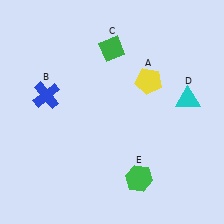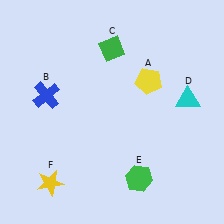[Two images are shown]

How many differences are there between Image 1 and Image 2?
There is 1 difference between the two images.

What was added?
A yellow star (F) was added in Image 2.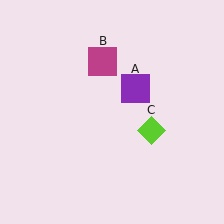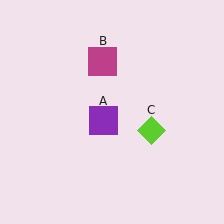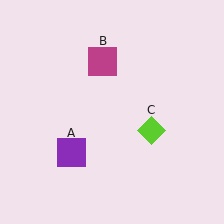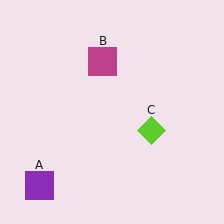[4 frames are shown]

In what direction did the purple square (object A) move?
The purple square (object A) moved down and to the left.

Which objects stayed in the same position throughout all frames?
Magenta square (object B) and lime diamond (object C) remained stationary.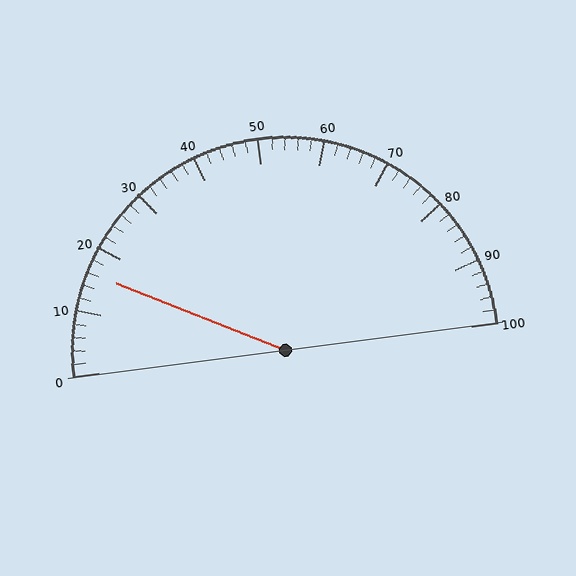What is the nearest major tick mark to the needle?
The nearest major tick mark is 20.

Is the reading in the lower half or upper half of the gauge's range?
The reading is in the lower half of the range (0 to 100).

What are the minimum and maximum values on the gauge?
The gauge ranges from 0 to 100.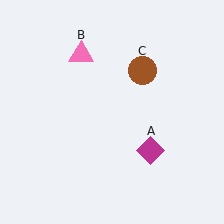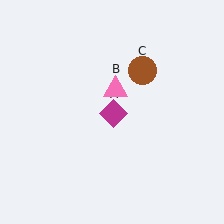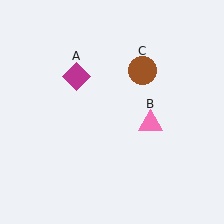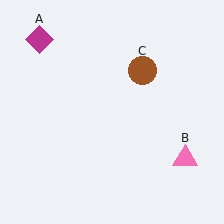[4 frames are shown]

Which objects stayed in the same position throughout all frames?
Brown circle (object C) remained stationary.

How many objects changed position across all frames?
2 objects changed position: magenta diamond (object A), pink triangle (object B).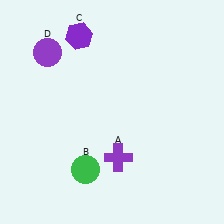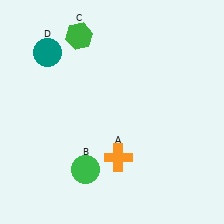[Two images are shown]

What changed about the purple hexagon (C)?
In Image 1, C is purple. In Image 2, it changed to green.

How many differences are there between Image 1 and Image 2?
There are 3 differences between the two images.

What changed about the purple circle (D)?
In Image 1, D is purple. In Image 2, it changed to teal.